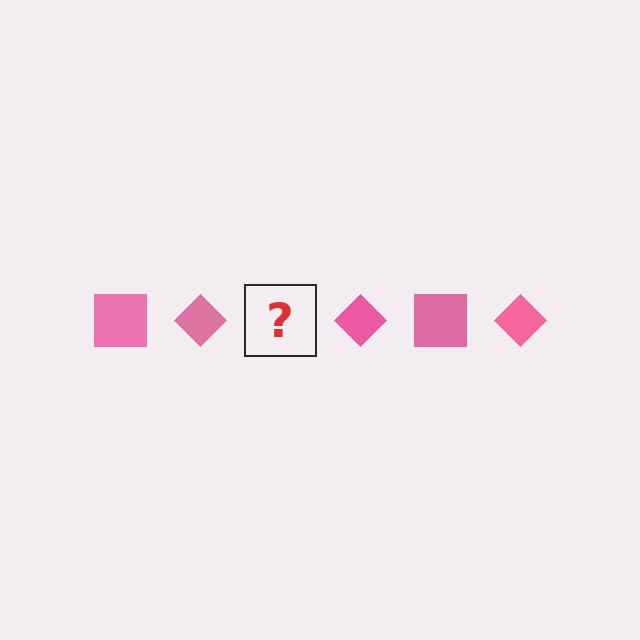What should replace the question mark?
The question mark should be replaced with a pink square.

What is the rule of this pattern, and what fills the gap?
The rule is that the pattern cycles through square, diamond shapes in pink. The gap should be filled with a pink square.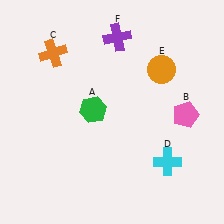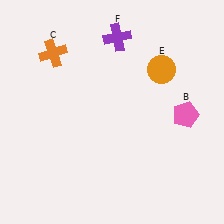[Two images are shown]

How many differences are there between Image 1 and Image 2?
There are 2 differences between the two images.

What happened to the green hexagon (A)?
The green hexagon (A) was removed in Image 2. It was in the top-left area of Image 1.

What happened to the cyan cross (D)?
The cyan cross (D) was removed in Image 2. It was in the bottom-right area of Image 1.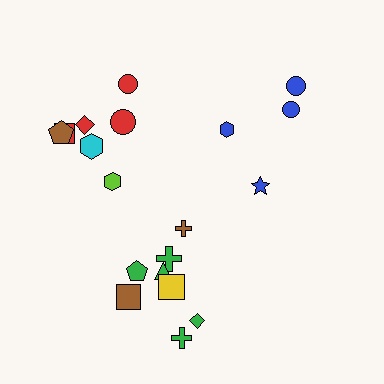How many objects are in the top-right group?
There are 4 objects.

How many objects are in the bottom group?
There are 8 objects.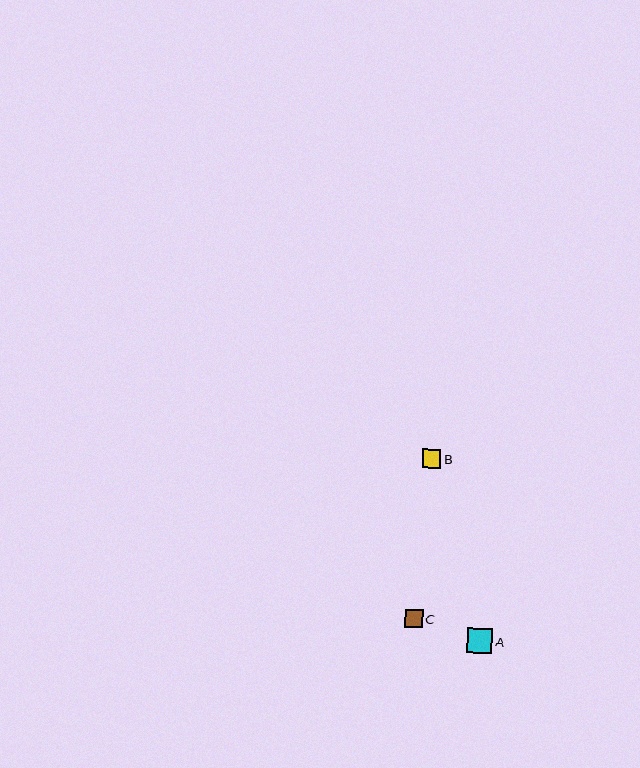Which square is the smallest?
Square C is the smallest with a size of approximately 18 pixels.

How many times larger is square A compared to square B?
Square A is approximately 1.4 times the size of square B.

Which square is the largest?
Square A is the largest with a size of approximately 25 pixels.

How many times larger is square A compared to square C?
Square A is approximately 1.4 times the size of square C.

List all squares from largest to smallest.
From largest to smallest: A, B, C.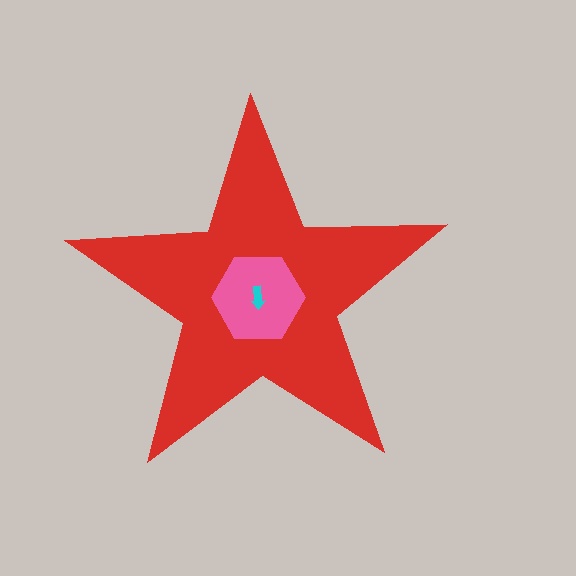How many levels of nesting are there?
3.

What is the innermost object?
The cyan arrow.